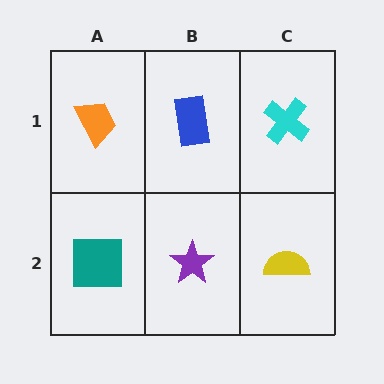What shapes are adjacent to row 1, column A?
A teal square (row 2, column A), a blue rectangle (row 1, column B).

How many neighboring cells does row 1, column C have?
2.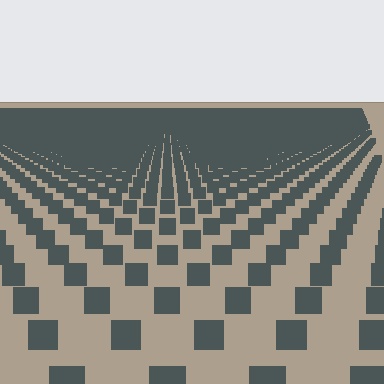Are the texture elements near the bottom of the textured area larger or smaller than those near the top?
Larger. Near the bottom, elements are closer to the viewer and appear at a bigger on-screen size.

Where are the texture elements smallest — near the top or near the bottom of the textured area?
Near the top.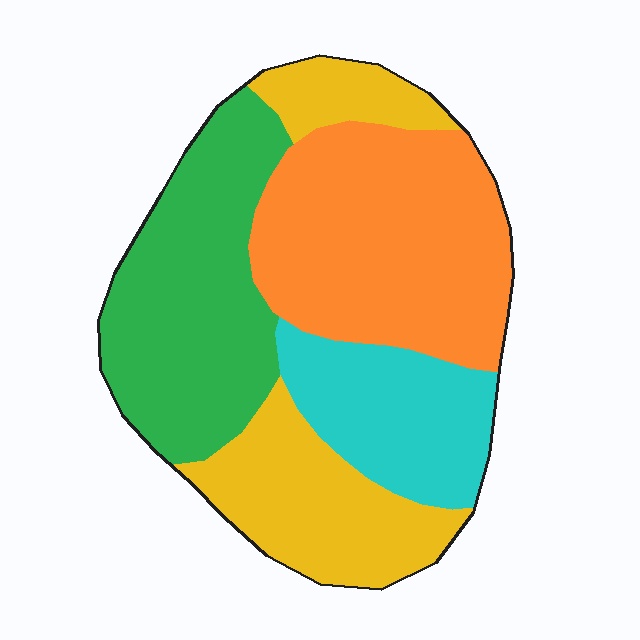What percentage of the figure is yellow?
Yellow takes up about one quarter (1/4) of the figure.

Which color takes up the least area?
Cyan, at roughly 15%.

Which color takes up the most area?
Orange, at roughly 30%.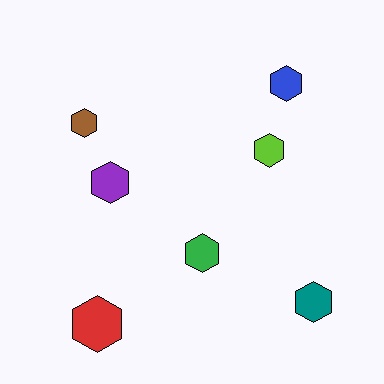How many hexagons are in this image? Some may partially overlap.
There are 7 hexagons.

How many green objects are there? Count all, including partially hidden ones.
There is 1 green object.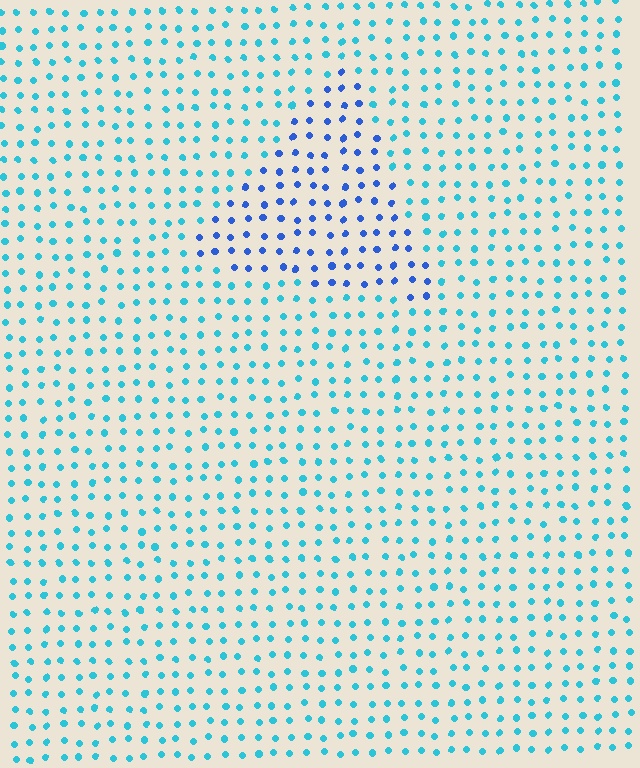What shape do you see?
I see a triangle.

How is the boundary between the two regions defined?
The boundary is defined purely by a slight shift in hue (about 36 degrees). Spacing, size, and orientation are identical on both sides.